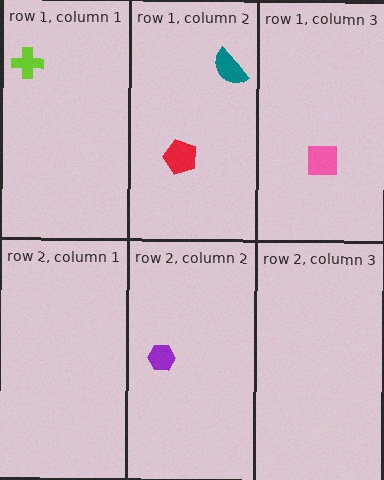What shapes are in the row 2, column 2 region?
The purple hexagon.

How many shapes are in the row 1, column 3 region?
1.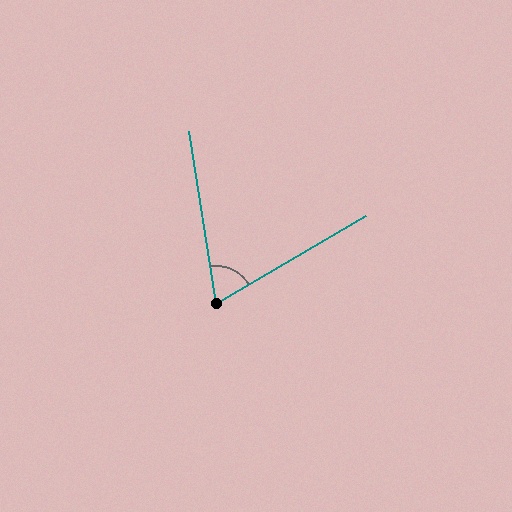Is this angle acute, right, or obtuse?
It is acute.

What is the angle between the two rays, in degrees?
Approximately 69 degrees.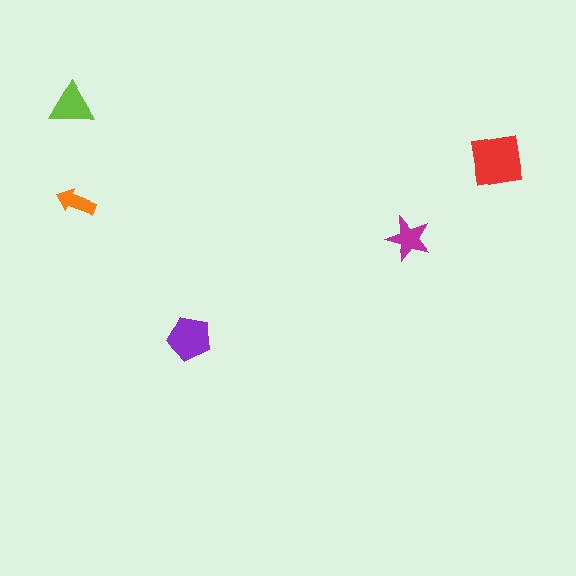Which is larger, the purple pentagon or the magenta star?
The purple pentagon.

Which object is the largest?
The red square.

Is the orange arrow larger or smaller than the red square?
Smaller.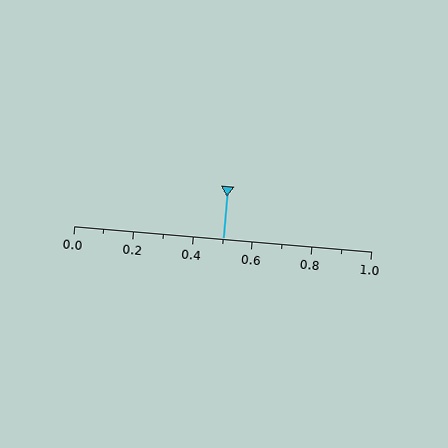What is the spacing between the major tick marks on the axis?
The major ticks are spaced 0.2 apart.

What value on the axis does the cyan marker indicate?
The marker indicates approximately 0.5.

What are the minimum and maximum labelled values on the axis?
The axis runs from 0.0 to 1.0.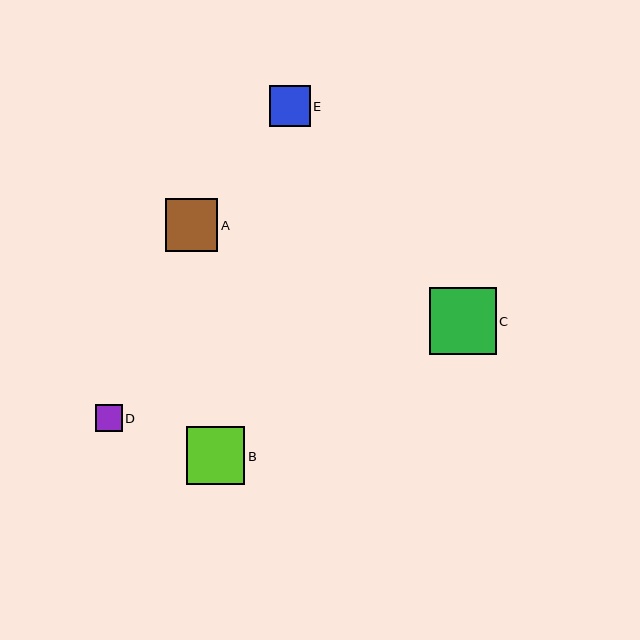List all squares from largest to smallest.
From largest to smallest: C, B, A, E, D.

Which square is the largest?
Square C is the largest with a size of approximately 67 pixels.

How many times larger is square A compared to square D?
Square A is approximately 2.0 times the size of square D.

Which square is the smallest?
Square D is the smallest with a size of approximately 27 pixels.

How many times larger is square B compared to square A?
Square B is approximately 1.1 times the size of square A.